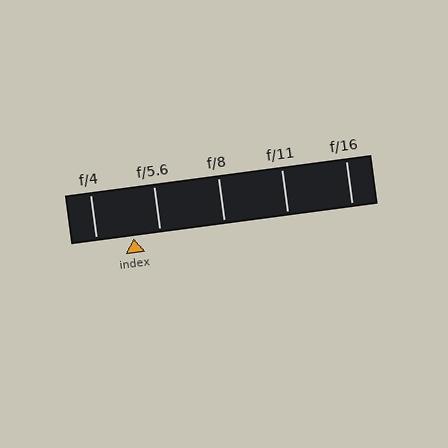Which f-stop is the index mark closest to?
The index mark is closest to f/5.6.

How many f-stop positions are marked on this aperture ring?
There are 5 f-stop positions marked.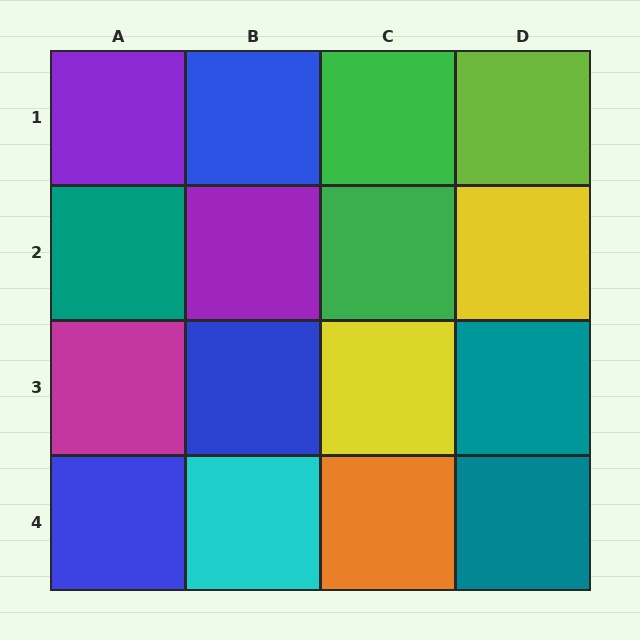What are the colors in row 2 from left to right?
Teal, purple, green, yellow.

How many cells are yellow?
2 cells are yellow.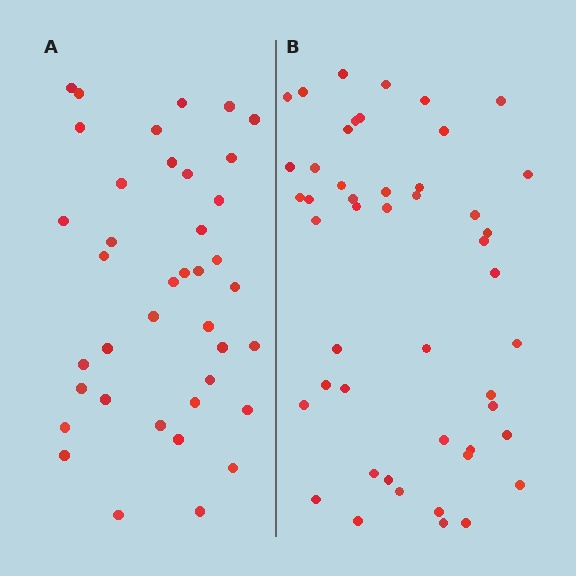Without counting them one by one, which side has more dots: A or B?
Region B (the right region) has more dots.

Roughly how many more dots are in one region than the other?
Region B has roughly 8 or so more dots than region A.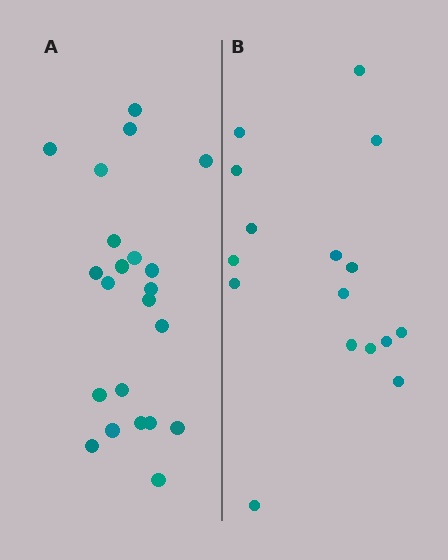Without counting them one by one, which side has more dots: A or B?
Region A (the left region) has more dots.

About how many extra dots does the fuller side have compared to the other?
Region A has about 6 more dots than region B.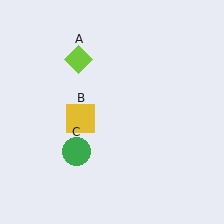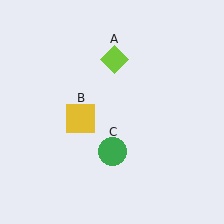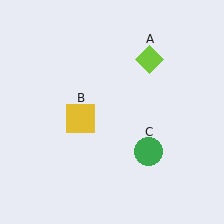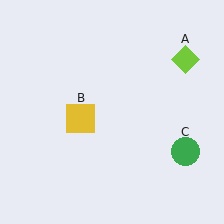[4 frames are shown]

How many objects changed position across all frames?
2 objects changed position: lime diamond (object A), green circle (object C).